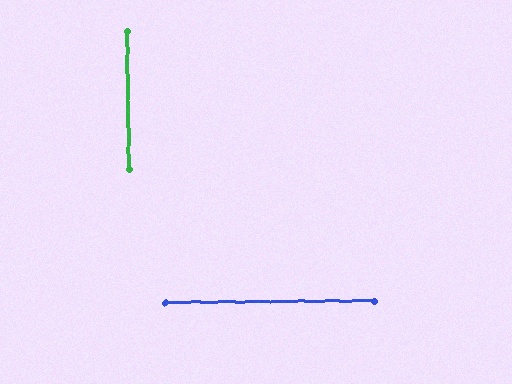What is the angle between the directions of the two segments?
Approximately 89 degrees.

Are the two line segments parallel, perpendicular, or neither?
Perpendicular — they meet at approximately 89°.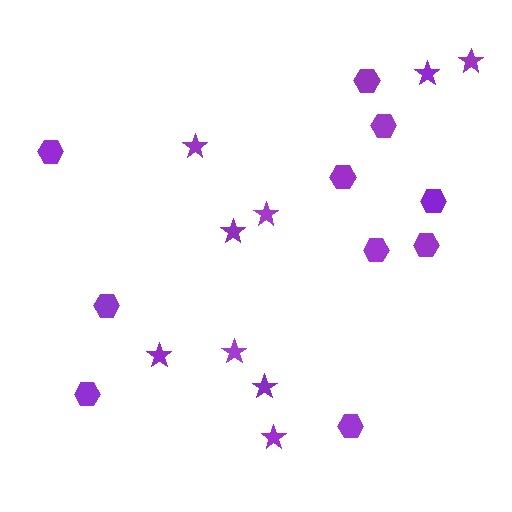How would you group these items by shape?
There are 2 groups: one group of hexagons (10) and one group of stars (9).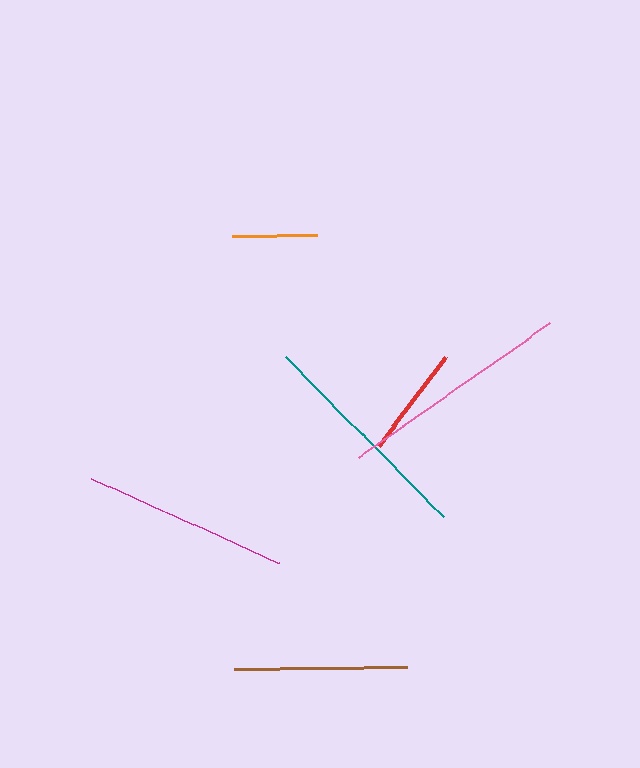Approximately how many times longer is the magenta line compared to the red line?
The magenta line is approximately 1.9 times the length of the red line.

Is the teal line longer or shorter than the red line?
The teal line is longer than the red line.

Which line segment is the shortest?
The orange line is the shortest at approximately 85 pixels.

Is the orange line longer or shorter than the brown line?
The brown line is longer than the orange line.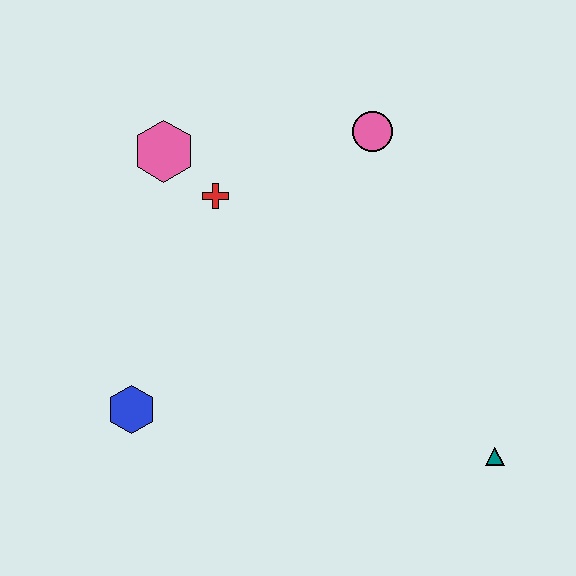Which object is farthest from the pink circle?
The blue hexagon is farthest from the pink circle.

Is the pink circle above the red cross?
Yes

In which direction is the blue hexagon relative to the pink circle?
The blue hexagon is below the pink circle.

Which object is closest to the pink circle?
The red cross is closest to the pink circle.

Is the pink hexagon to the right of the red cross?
No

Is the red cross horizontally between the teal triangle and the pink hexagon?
Yes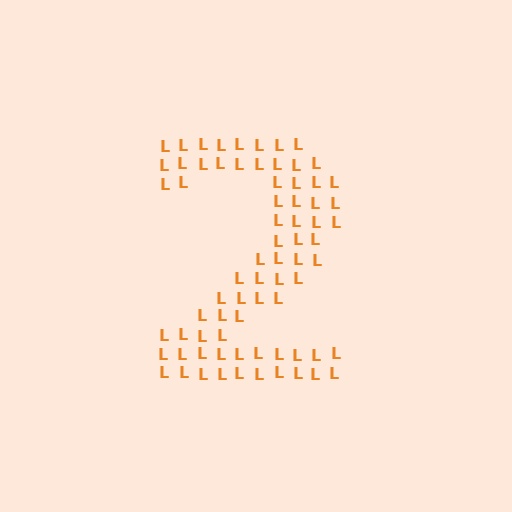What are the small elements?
The small elements are letter L's.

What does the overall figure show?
The overall figure shows the digit 2.